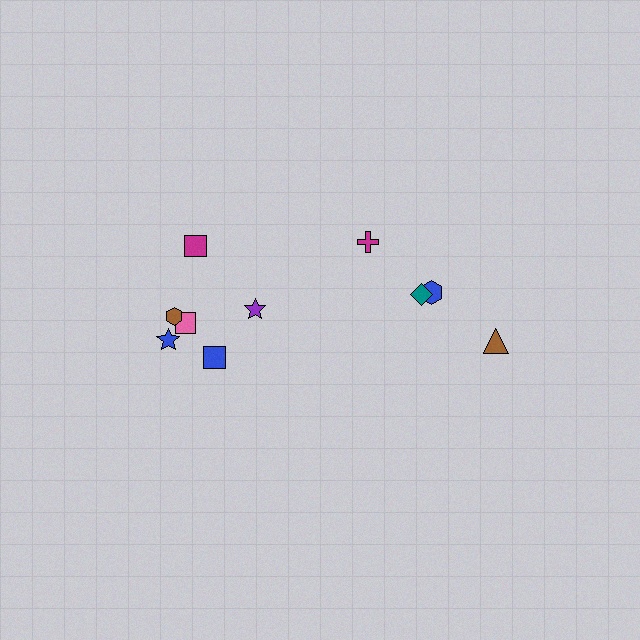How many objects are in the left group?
There are 6 objects.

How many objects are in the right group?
There are 4 objects.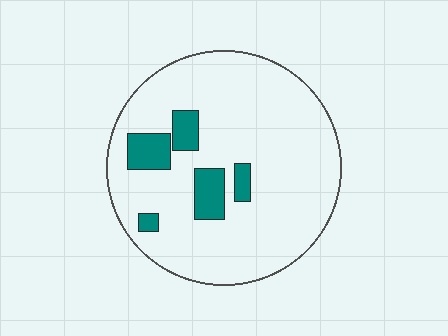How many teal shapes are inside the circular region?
5.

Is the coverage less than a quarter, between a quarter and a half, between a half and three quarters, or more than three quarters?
Less than a quarter.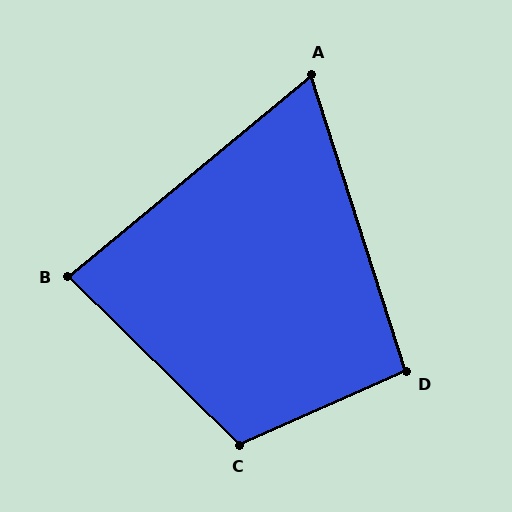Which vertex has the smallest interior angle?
A, at approximately 68 degrees.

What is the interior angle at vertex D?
Approximately 96 degrees (obtuse).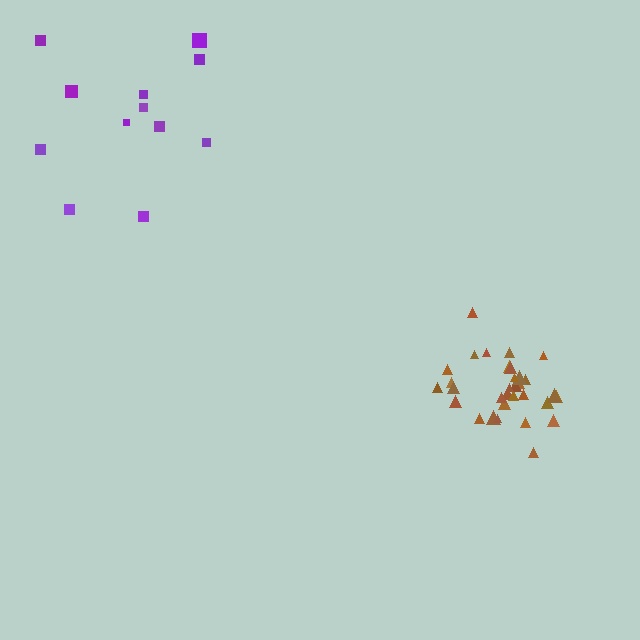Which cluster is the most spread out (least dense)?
Purple.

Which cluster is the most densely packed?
Brown.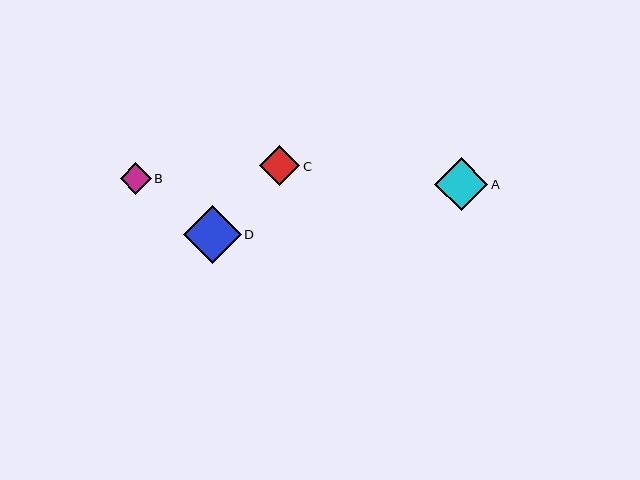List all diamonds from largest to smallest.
From largest to smallest: D, A, C, B.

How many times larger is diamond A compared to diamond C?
Diamond A is approximately 1.3 times the size of diamond C.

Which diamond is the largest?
Diamond D is the largest with a size of approximately 58 pixels.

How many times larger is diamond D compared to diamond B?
Diamond D is approximately 1.9 times the size of diamond B.